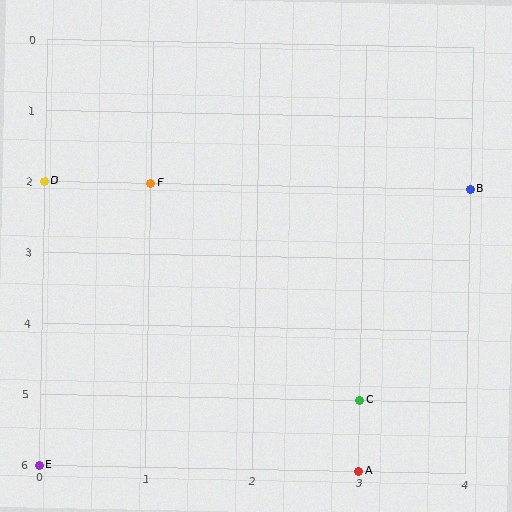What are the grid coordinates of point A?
Point A is at grid coordinates (3, 6).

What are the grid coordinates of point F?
Point F is at grid coordinates (1, 2).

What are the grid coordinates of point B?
Point B is at grid coordinates (4, 2).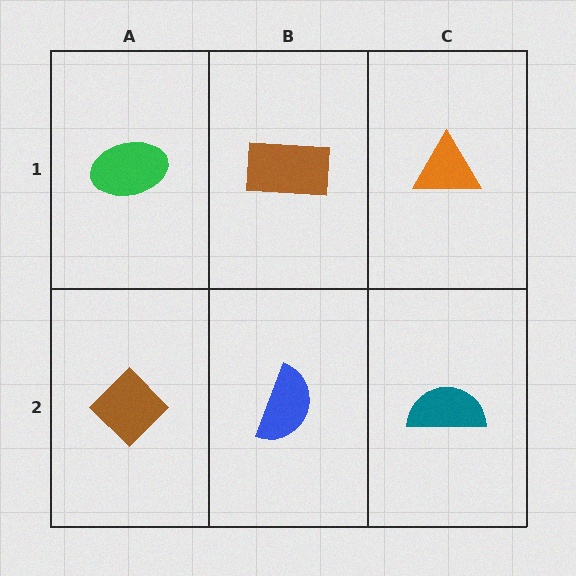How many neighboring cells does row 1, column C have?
2.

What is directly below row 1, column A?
A brown diamond.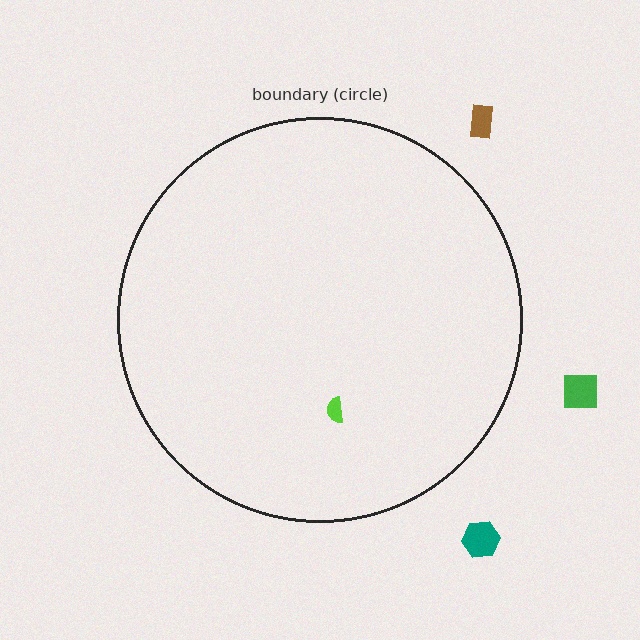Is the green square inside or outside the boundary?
Outside.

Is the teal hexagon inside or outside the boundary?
Outside.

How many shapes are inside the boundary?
1 inside, 3 outside.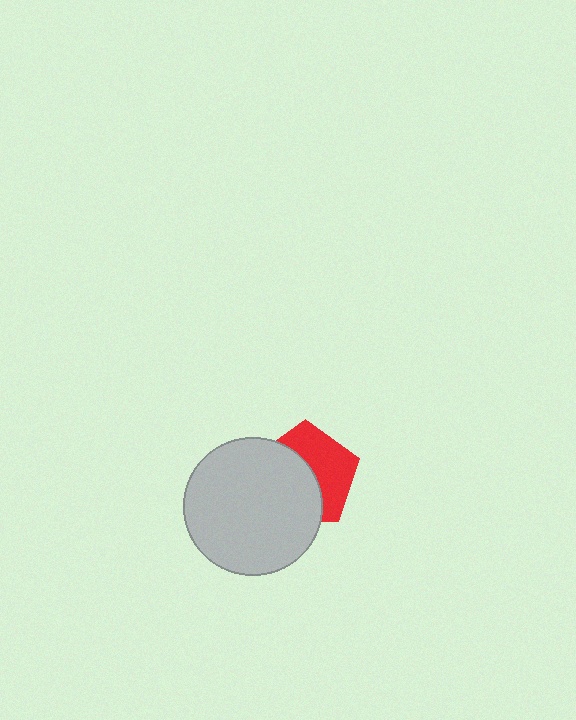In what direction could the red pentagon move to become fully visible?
The red pentagon could move toward the upper-right. That would shift it out from behind the light gray circle entirely.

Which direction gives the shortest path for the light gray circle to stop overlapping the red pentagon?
Moving toward the lower-left gives the shortest separation.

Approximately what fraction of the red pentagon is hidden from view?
Roughly 53% of the red pentagon is hidden behind the light gray circle.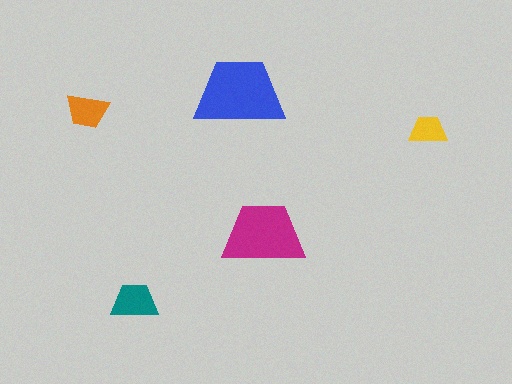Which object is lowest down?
The teal trapezoid is bottommost.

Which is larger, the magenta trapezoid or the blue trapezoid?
The blue one.